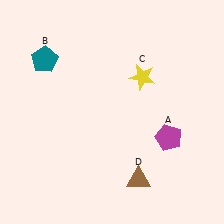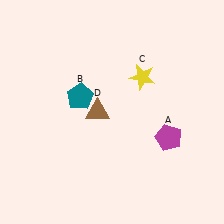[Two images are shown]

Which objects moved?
The objects that moved are: the teal pentagon (B), the brown triangle (D).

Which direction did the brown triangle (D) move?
The brown triangle (D) moved up.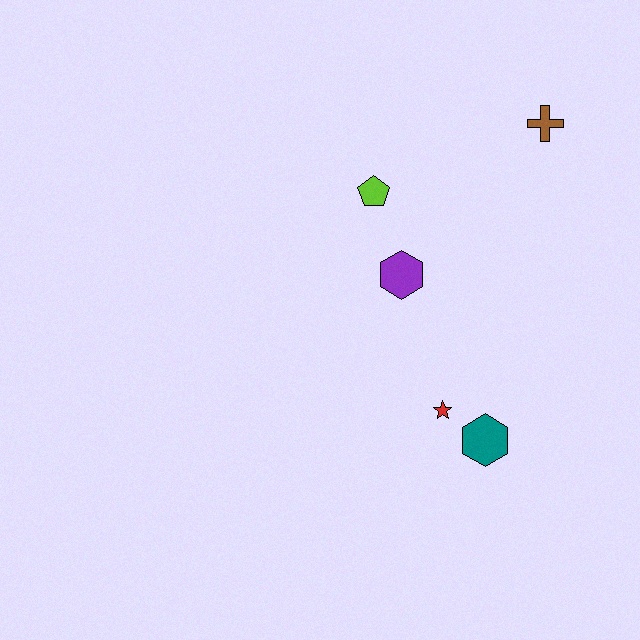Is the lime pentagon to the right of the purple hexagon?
No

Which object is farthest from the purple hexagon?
The brown cross is farthest from the purple hexagon.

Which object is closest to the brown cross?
The lime pentagon is closest to the brown cross.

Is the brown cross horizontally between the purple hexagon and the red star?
No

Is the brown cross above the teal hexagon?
Yes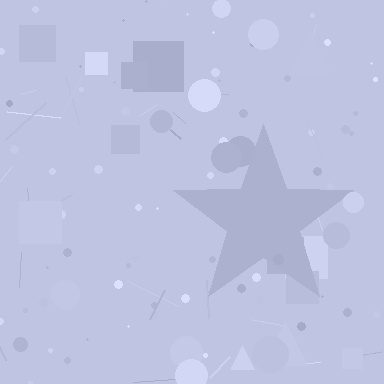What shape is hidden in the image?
A star is hidden in the image.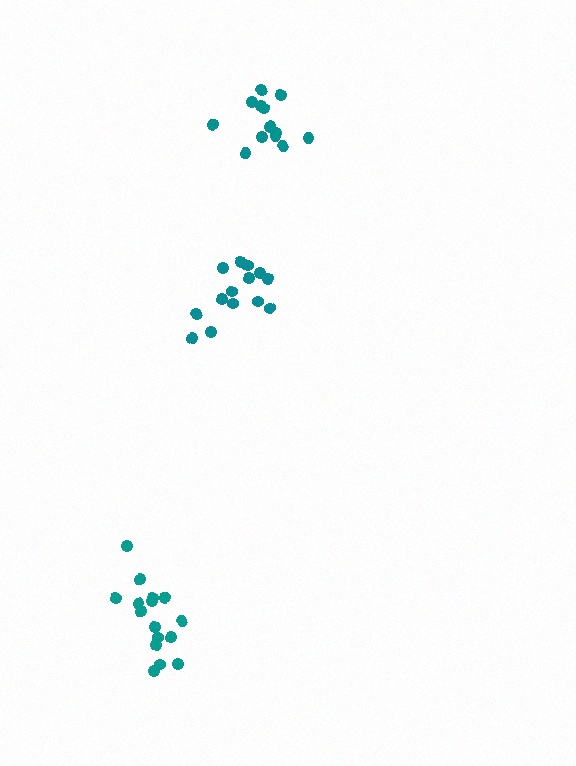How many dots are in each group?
Group 1: 15 dots, Group 2: 13 dots, Group 3: 16 dots (44 total).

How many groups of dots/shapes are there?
There are 3 groups.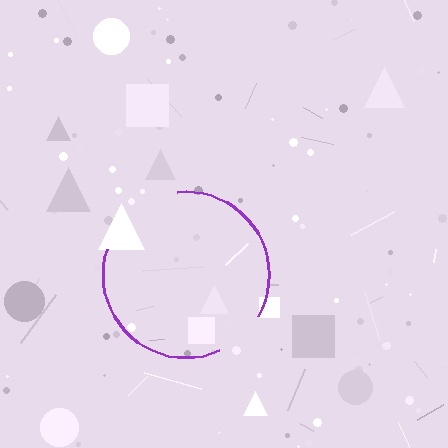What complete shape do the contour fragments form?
The contour fragments form a circle.